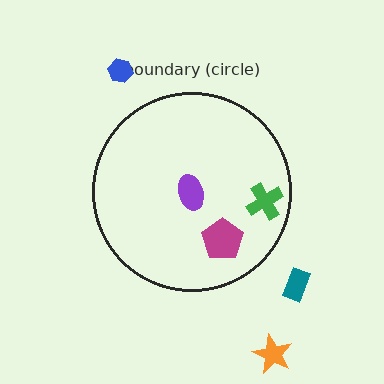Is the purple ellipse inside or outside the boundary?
Inside.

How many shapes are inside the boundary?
3 inside, 3 outside.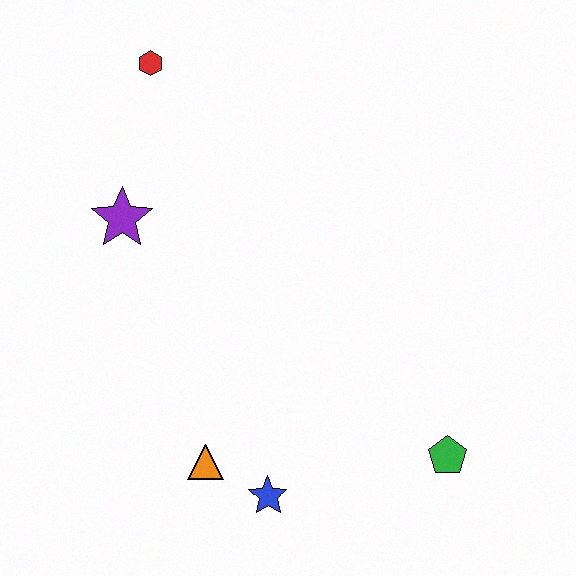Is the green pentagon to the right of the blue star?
Yes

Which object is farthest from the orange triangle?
The red hexagon is farthest from the orange triangle.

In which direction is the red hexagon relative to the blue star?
The red hexagon is above the blue star.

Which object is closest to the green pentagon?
The blue star is closest to the green pentagon.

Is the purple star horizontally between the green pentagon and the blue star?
No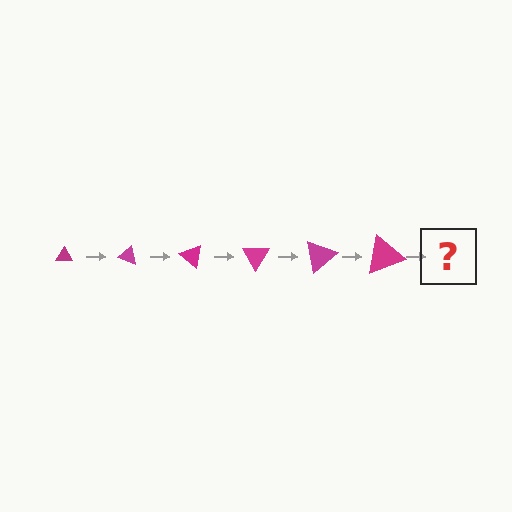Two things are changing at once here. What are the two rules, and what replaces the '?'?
The two rules are that the triangle grows larger each step and it rotates 20 degrees each step. The '?' should be a triangle, larger than the previous one and rotated 120 degrees from the start.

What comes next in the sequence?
The next element should be a triangle, larger than the previous one and rotated 120 degrees from the start.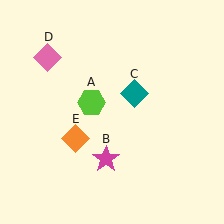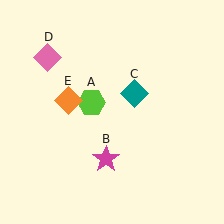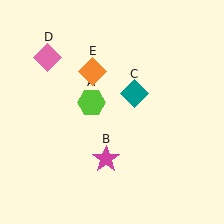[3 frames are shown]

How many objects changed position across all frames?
1 object changed position: orange diamond (object E).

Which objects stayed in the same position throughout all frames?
Lime hexagon (object A) and magenta star (object B) and teal diamond (object C) and pink diamond (object D) remained stationary.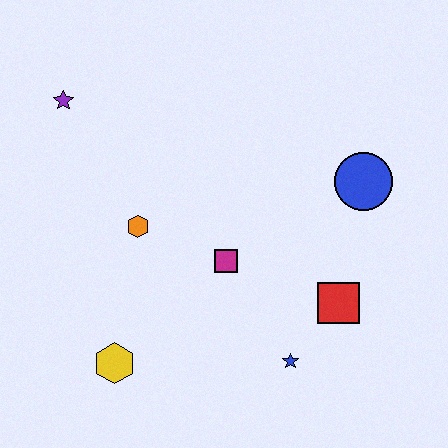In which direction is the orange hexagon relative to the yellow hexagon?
The orange hexagon is above the yellow hexagon.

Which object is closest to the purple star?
The orange hexagon is closest to the purple star.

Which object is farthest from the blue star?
The purple star is farthest from the blue star.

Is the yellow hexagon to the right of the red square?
No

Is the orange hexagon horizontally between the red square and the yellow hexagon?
Yes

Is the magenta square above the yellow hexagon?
Yes